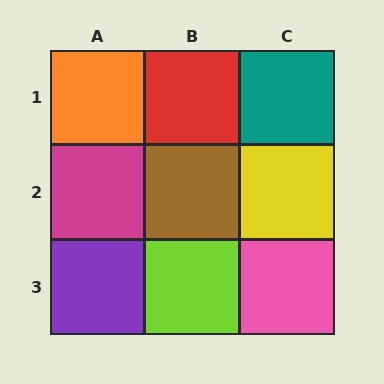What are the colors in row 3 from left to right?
Purple, lime, pink.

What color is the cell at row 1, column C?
Teal.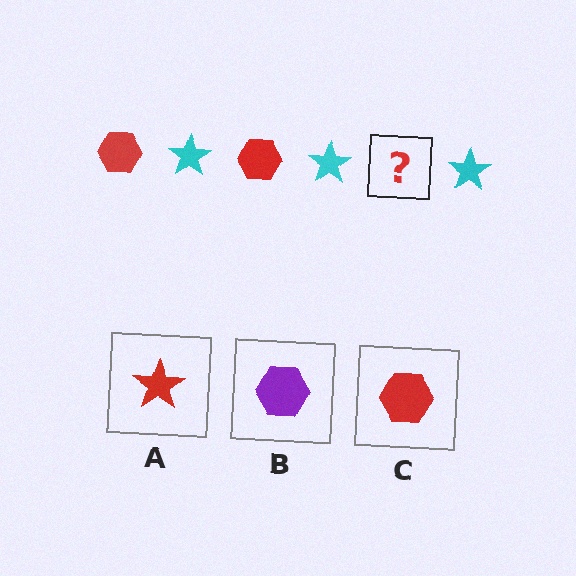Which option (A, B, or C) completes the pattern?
C.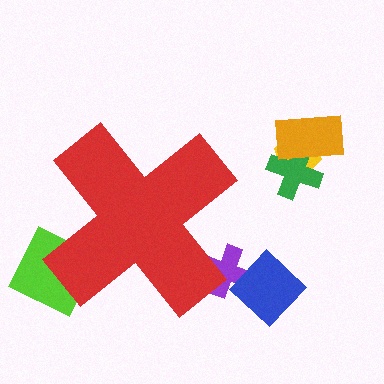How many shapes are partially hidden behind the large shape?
2 shapes are partially hidden.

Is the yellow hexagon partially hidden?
No, the yellow hexagon is fully visible.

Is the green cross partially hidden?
No, the green cross is fully visible.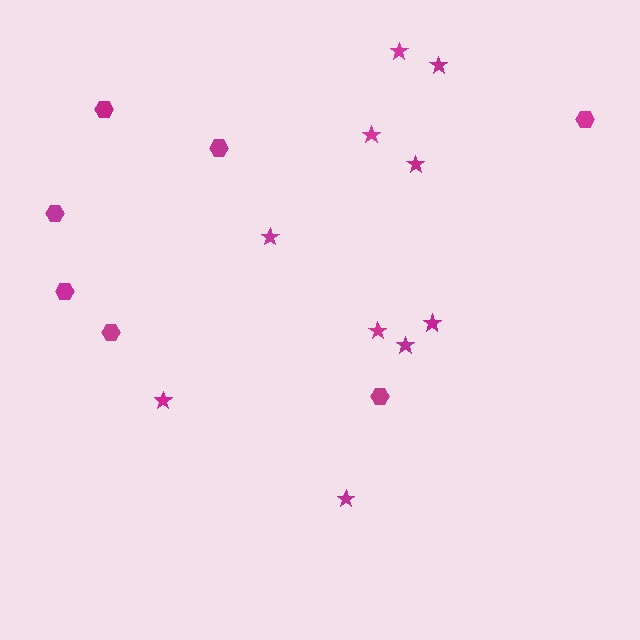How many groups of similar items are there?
There are 2 groups: one group of stars (10) and one group of hexagons (7).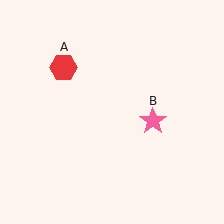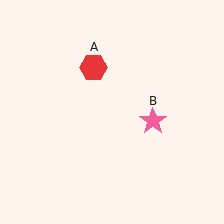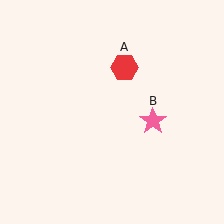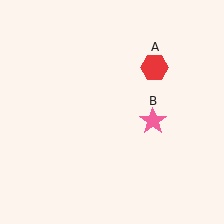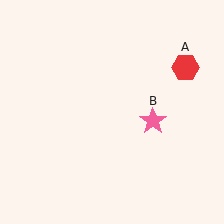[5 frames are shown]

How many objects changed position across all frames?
1 object changed position: red hexagon (object A).